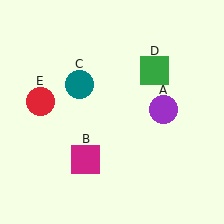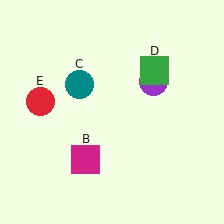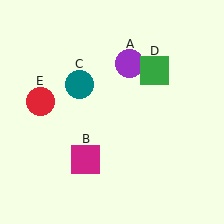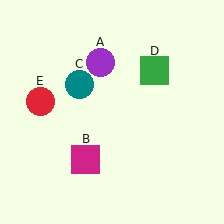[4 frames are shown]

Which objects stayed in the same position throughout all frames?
Magenta square (object B) and teal circle (object C) and green square (object D) and red circle (object E) remained stationary.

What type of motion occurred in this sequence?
The purple circle (object A) rotated counterclockwise around the center of the scene.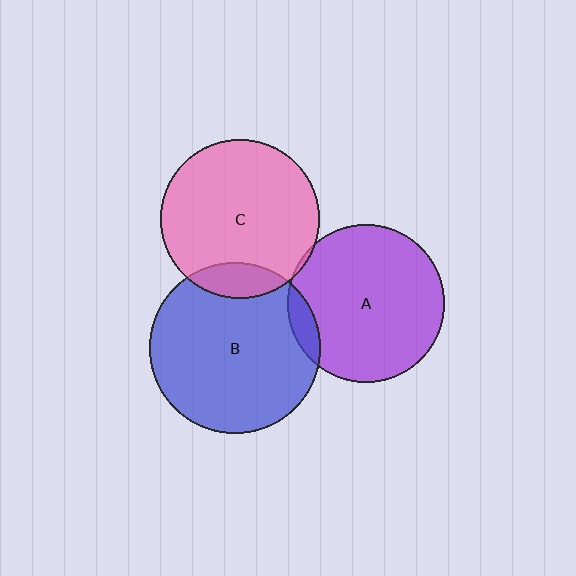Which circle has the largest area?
Circle B (blue).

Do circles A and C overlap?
Yes.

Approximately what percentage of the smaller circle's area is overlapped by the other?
Approximately 5%.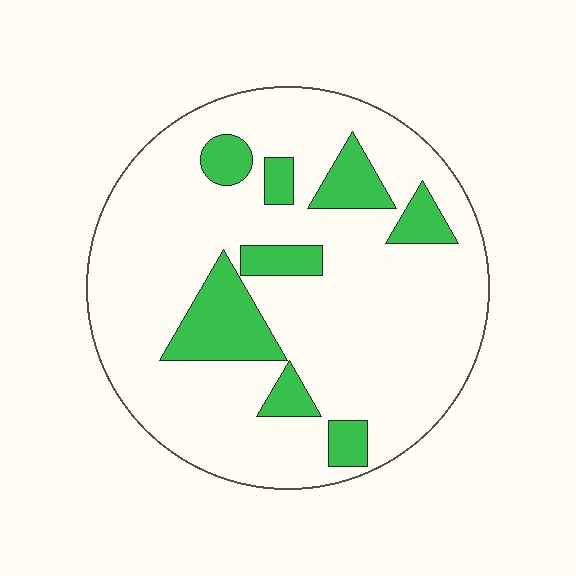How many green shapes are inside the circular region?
8.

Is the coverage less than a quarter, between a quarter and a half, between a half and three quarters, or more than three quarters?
Less than a quarter.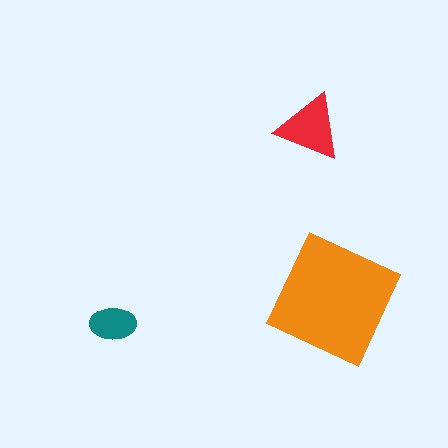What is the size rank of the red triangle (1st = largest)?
2nd.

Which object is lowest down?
The teal ellipse is bottommost.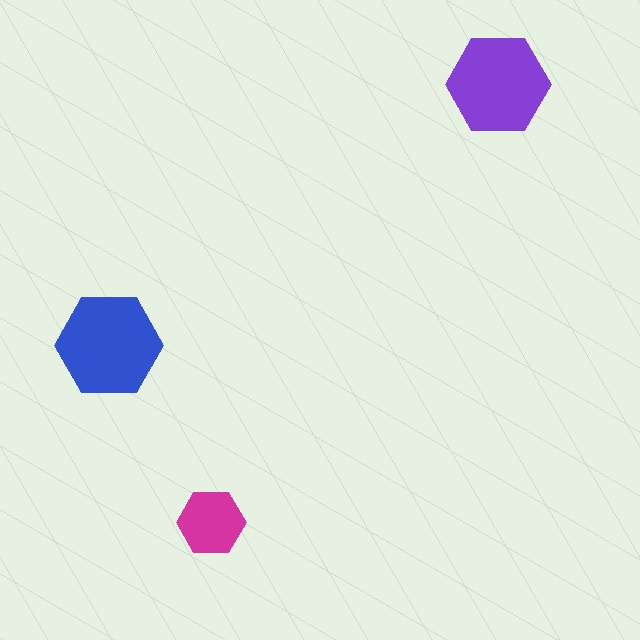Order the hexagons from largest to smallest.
the blue one, the purple one, the magenta one.